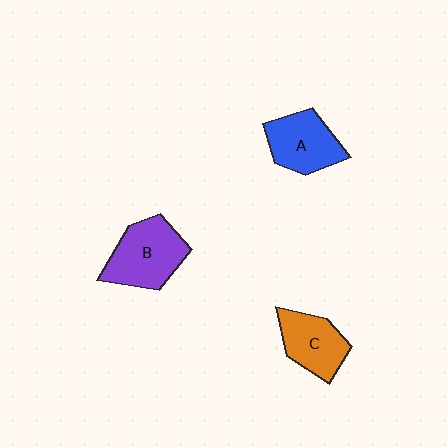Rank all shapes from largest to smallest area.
From largest to smallest: B (purple), A (blue), C (orange).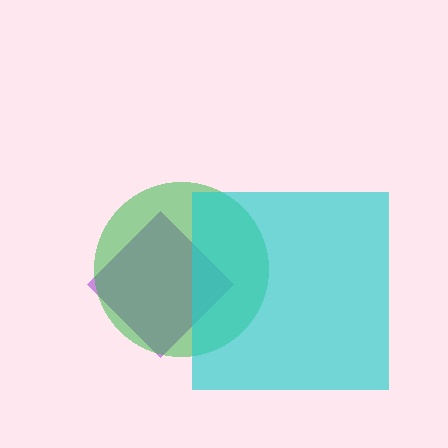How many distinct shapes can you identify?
There are 3 distinct shapes: a purple diamond, a green circle, a cyan square.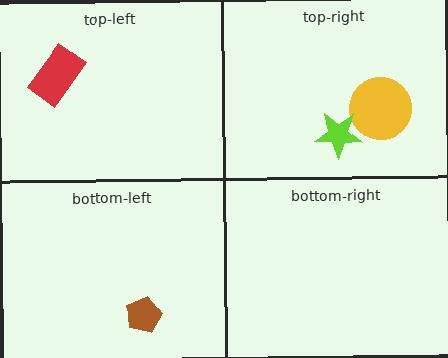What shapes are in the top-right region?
The yellow circle, the lime star.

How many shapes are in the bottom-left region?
1.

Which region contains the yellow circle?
The top-right region.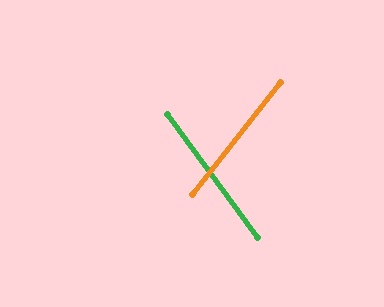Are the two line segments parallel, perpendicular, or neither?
Neither parallel nor perpendicular — they differ by about 74°.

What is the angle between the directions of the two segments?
Approximately 74 degrees.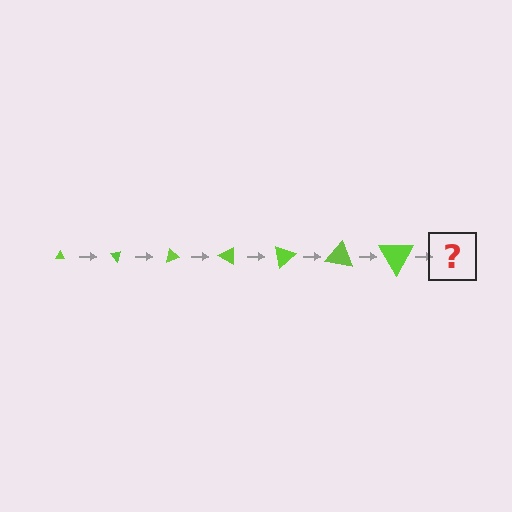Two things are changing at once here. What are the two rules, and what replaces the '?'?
The two rules are that the triangle grows larger each step and it rotates 50 degrees each step. The '?' should be a triangle, larger than the previous one and rotated 350 degrees from the start.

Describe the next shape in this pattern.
It should be a triangle, larger than the previous one and rotated 350 degrees from the start.